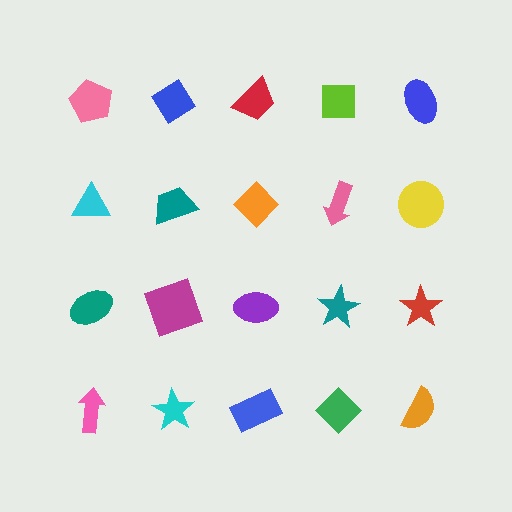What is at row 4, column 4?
A green diamond.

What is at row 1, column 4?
A lime square.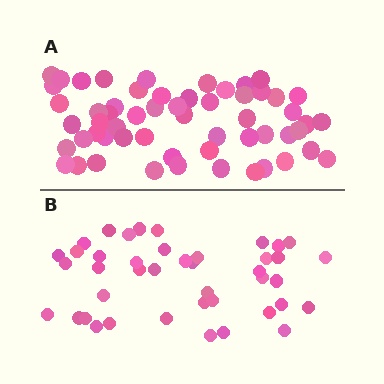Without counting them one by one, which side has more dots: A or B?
Region A (the top region) has more dots.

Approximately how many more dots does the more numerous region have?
Region A has approximately 15 more dots than region B.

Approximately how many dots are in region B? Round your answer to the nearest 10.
About 40 dots. (The exact count is 42, which rounds to 40.)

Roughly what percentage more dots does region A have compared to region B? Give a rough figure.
About 35% more.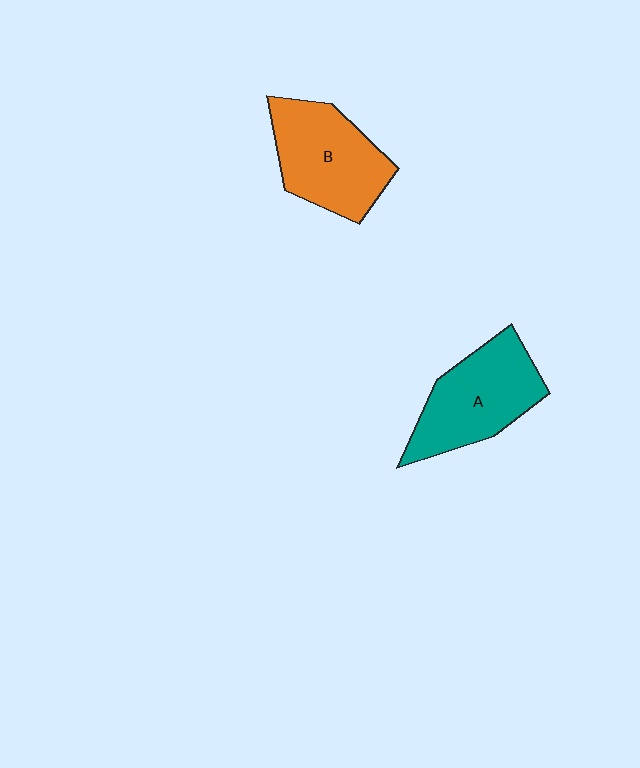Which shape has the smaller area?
Shape B (orange).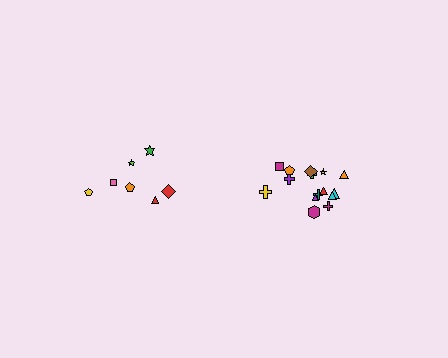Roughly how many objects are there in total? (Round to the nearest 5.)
Roughly 20 objects in total.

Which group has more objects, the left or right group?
The right group.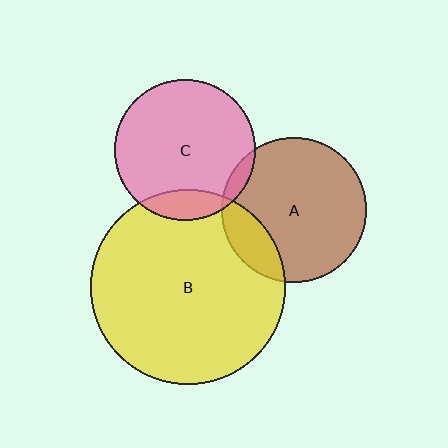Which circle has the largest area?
Circle B (yellow).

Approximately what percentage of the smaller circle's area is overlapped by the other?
Approximately 15%.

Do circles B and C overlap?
Yes.